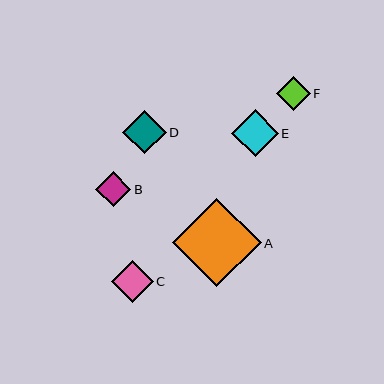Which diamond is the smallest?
Diamond F is the smallest with a size of approximately 34 pixels.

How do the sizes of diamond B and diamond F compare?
Diamond B and diamond F are approximately the same size.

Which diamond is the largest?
Diamond A is the largest with a size of approximately 88 pixels.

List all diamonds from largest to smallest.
From largest to smallest: A, E, D, C, B, F.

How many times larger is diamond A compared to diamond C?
Diamond A is approximately 2.1 times the size of diamond C.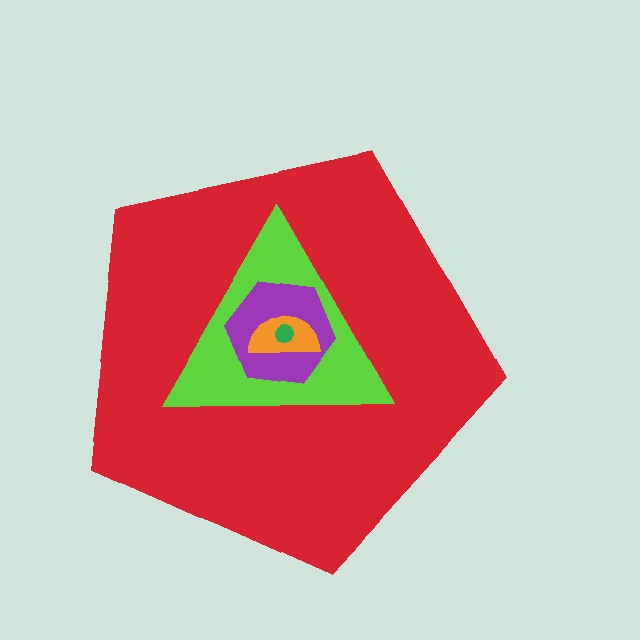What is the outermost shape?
The red pentagon.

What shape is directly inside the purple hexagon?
The orange semicircle.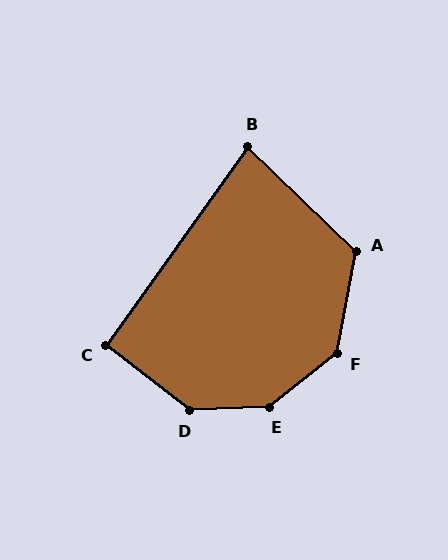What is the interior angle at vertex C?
Approximately 92 degrees (approximately right).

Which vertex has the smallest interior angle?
B, at approximately 82 degrees.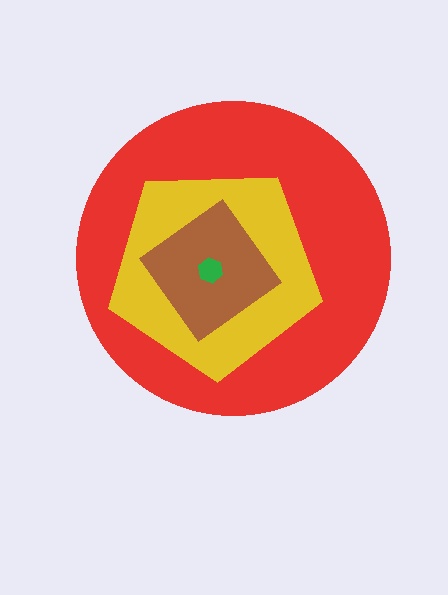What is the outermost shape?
The red circle.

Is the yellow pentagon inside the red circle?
Yes.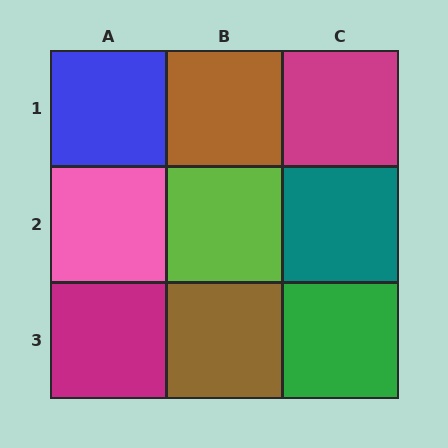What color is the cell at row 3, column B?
Brown.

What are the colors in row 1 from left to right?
Blue, brown, magenta.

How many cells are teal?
1 cell is teal.